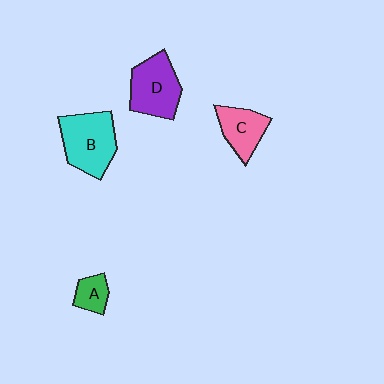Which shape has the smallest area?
Shape A (green).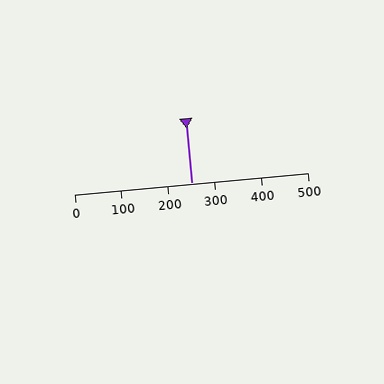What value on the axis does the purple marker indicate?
The marker indicates approximately 250.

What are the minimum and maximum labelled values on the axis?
The axis runs from 0 to 500.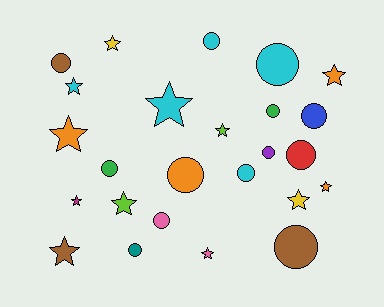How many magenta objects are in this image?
There is 1 magenta object.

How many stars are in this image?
There are 12 stars.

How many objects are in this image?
There are 25 objects.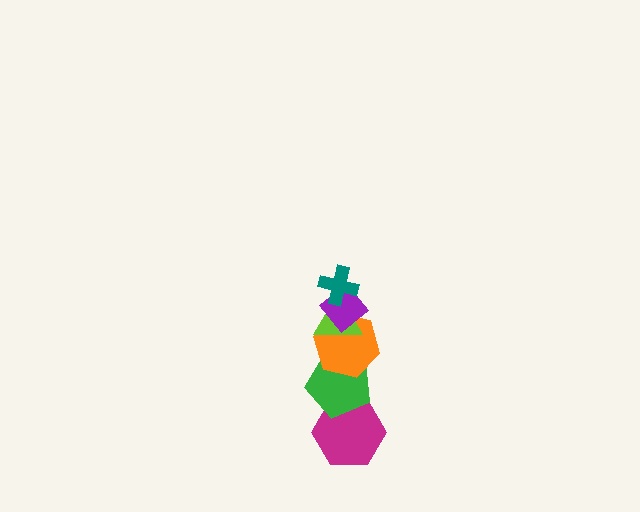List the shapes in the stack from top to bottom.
From top to bottom: the teal cross, the purple diamond, the lime triangle, the orange hexagon, the green pentagon, the magenta hexagon.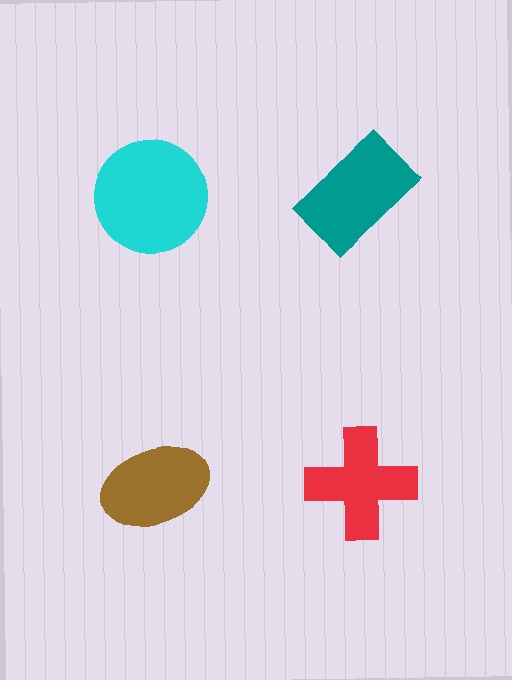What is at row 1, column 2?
A teal rectangle.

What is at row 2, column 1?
A brown ellipse.